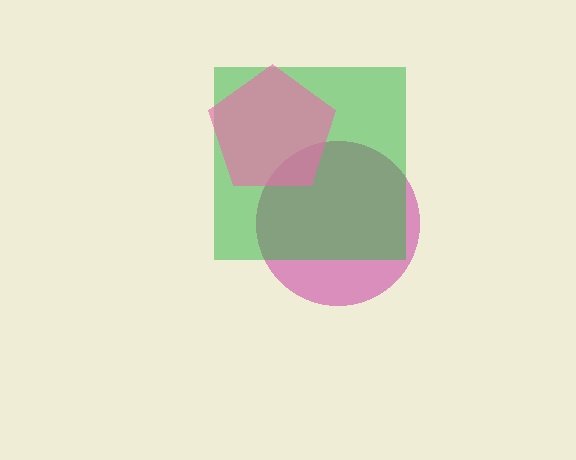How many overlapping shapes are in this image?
There are 3 overlapping shapes in the image.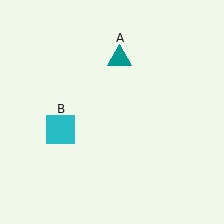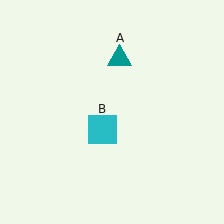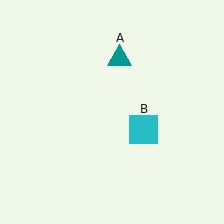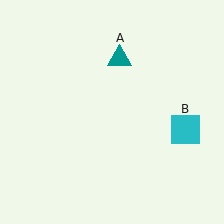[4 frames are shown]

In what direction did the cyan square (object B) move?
The cyan square (object B) moved right.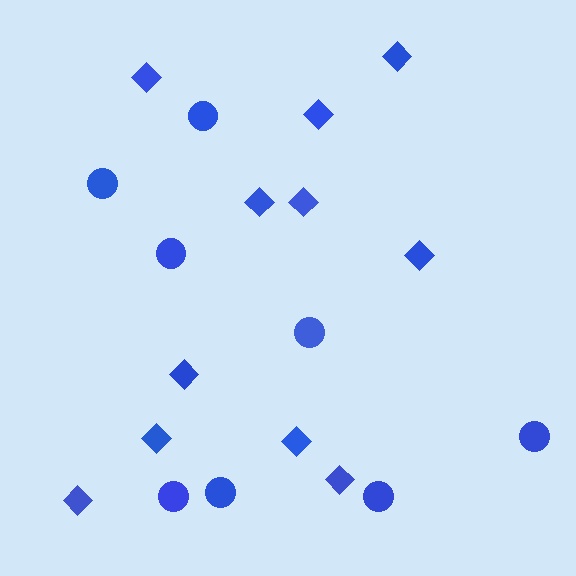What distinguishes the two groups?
There are 2 groups: one group of circles (8) and one group of diamonds (11).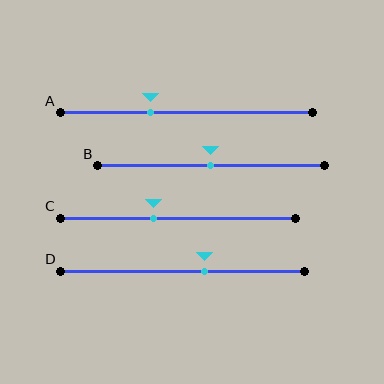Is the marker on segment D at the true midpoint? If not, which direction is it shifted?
No, the marker on segment D is shifted to the right by about 9% of the segment length.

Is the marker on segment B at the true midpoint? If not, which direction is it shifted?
Yes, the marker on segment B is at the true midpoint.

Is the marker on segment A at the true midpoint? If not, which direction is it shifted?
No, the marker on segment A is shifted to the left by about 14% of the segment length.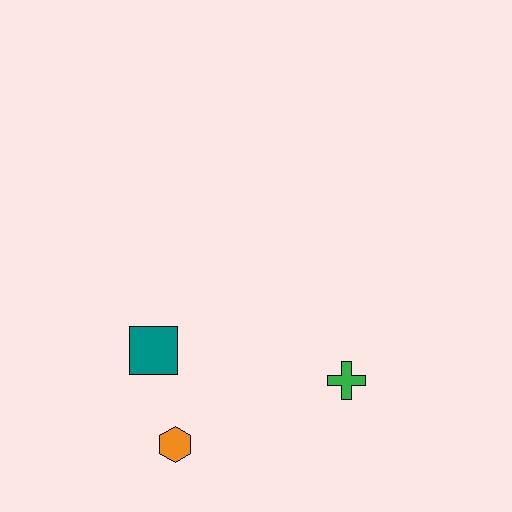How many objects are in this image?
There are 3 objects.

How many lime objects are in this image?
There are no lime objects.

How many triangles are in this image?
There are no triangles.